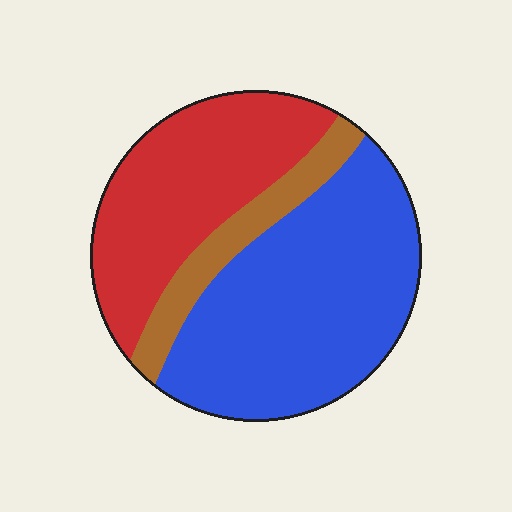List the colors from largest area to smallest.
From largest to smallest: blue, red, brown.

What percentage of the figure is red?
Red covers 35% of the figure.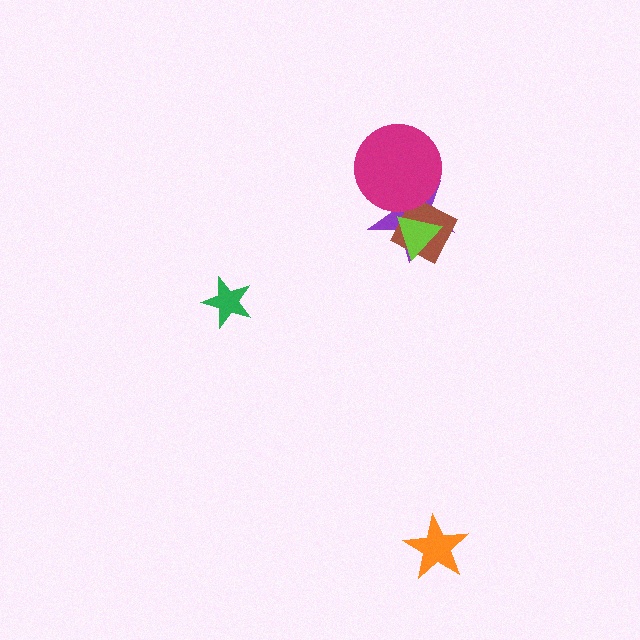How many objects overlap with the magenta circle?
2 objects overlap with the magenta circle.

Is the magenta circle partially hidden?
No, no other shape covers it.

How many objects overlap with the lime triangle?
2 objects overlap with the lime triangle.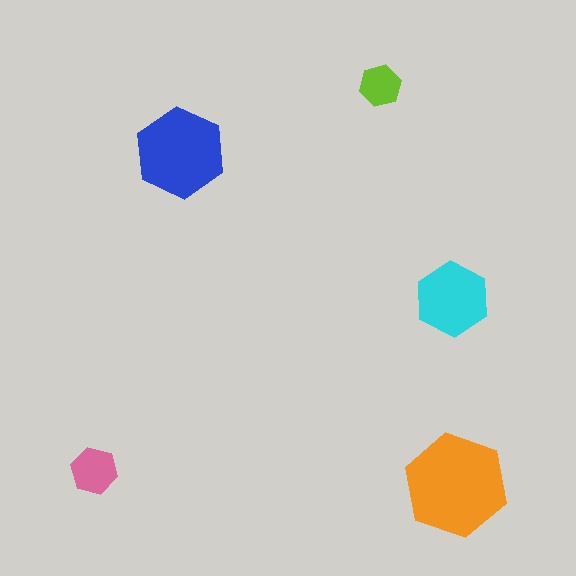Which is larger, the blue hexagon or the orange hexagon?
The orange one.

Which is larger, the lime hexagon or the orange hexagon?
The orange one.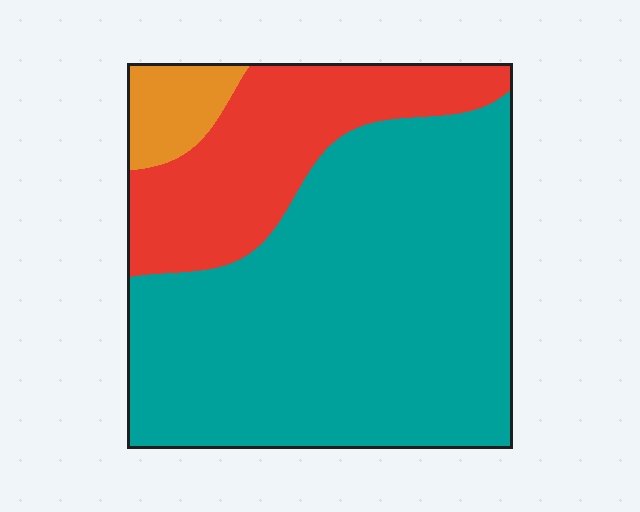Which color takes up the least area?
Orange, at roughly 5%.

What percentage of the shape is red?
Red takes up less than a quarter of the shape.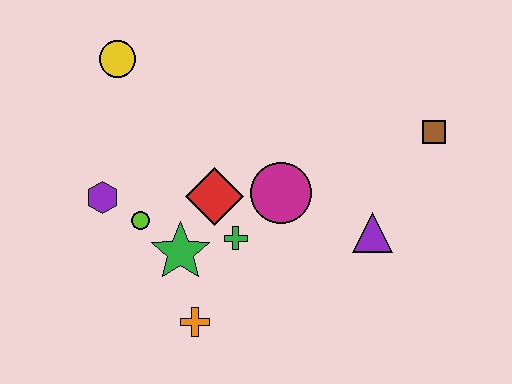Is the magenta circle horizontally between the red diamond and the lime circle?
No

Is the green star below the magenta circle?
Yes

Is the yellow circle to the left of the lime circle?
Yes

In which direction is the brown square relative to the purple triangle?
The brown square is above the purple triangle.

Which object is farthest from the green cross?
The brown square is farthest from the green cross.